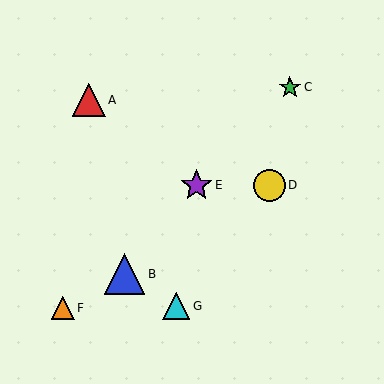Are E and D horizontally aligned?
Yes, both are at y≈185.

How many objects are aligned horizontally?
2 objects (D, E) are aligned horizontally.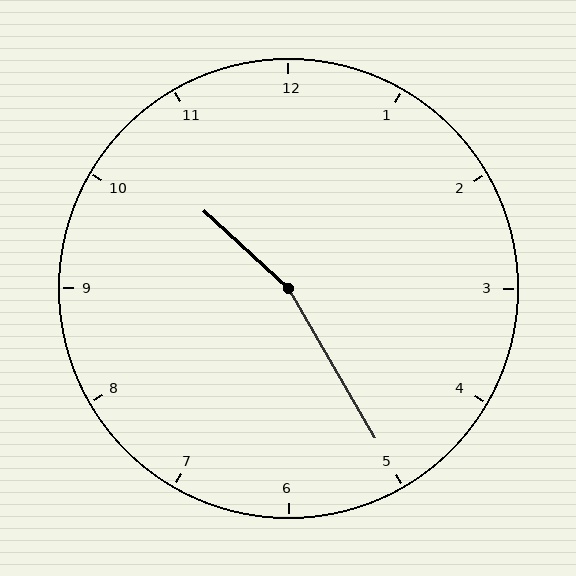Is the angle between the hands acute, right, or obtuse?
It is obtuse.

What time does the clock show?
10:25.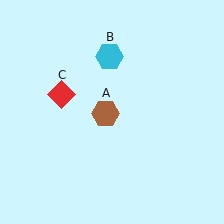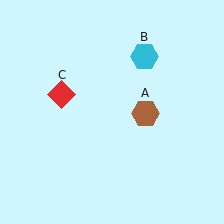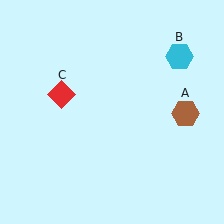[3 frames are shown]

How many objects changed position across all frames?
2 objects changed position: brown hexagon (object A), cyan hexagon (object B).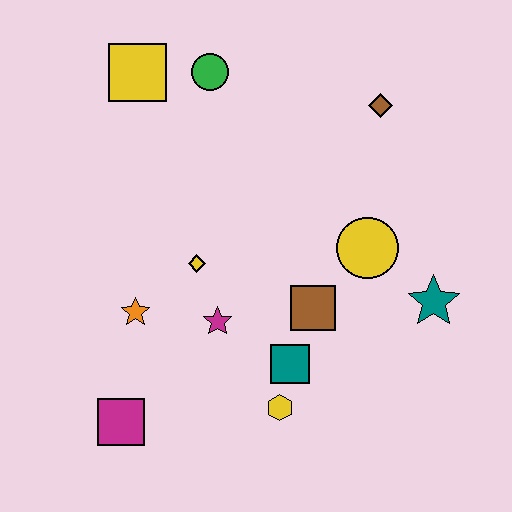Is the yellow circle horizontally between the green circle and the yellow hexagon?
No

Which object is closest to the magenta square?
The orange star is closest to the magenta square.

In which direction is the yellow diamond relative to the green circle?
The yellow diamond is below the green circle.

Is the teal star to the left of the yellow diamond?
No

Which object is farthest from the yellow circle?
The magenta square is farthest from the yellow circle.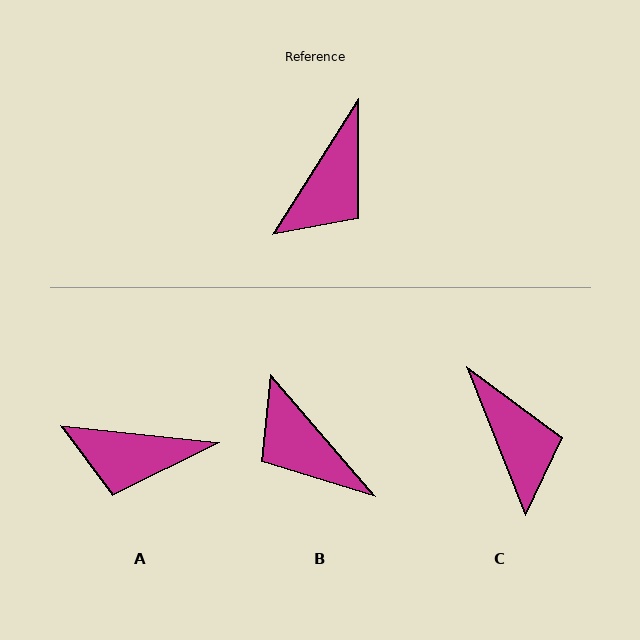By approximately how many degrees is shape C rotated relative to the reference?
Approximately 54 degrees counter-clockwise.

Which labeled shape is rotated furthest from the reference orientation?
B, about 107 degrees away.